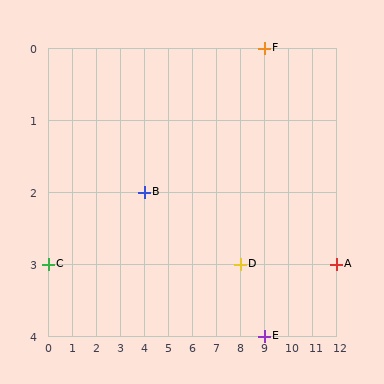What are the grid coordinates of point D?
Point D is at grid coordinates (8, 3).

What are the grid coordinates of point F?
Point F is at grid coordinates (9, 0).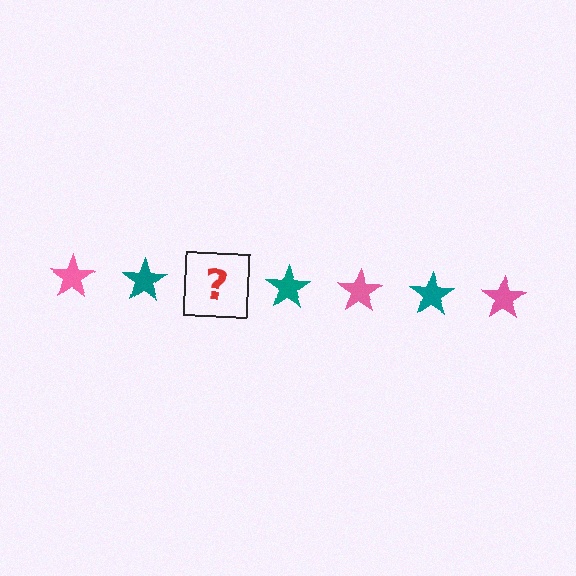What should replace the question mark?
The question mark should be replaced with a pink star.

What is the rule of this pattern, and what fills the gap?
The rule is that the pattern cycles through pink, teal stars. The gap should be filled with a pink star.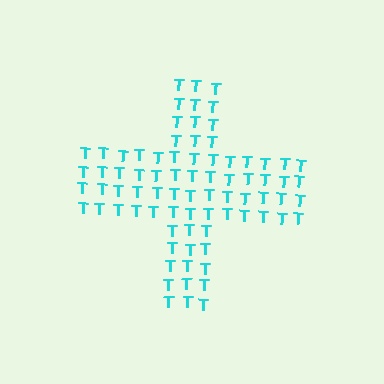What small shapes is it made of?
It is made of small letter T's.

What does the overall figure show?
The overall figure shows a cross.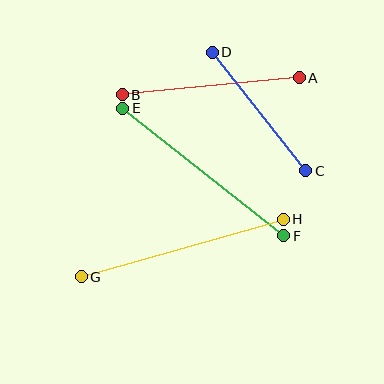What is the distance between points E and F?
The distance is approximately 205 pixels.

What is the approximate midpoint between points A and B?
The midpoint is at approximately (211, 86) pixels.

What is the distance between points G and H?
The distance is approximately 210 pixels.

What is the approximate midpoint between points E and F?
The midpoint is at approximately (203, 172) pixels.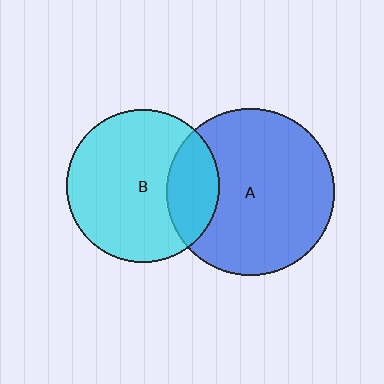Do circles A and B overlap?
Yes.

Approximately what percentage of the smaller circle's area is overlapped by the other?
Approximately 25%.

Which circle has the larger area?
Circle A (blue).